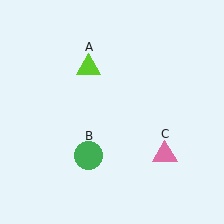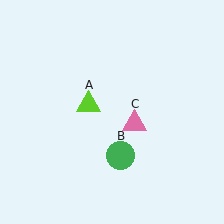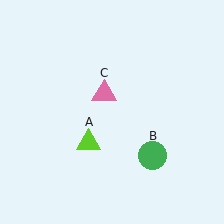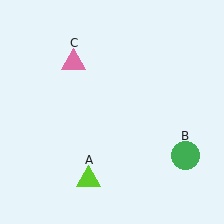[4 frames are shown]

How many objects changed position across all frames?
3 objects changed position: lime triangle (object A), green circle (object B), pink triangle (object C).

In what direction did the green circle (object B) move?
The green circle (object B) moved right.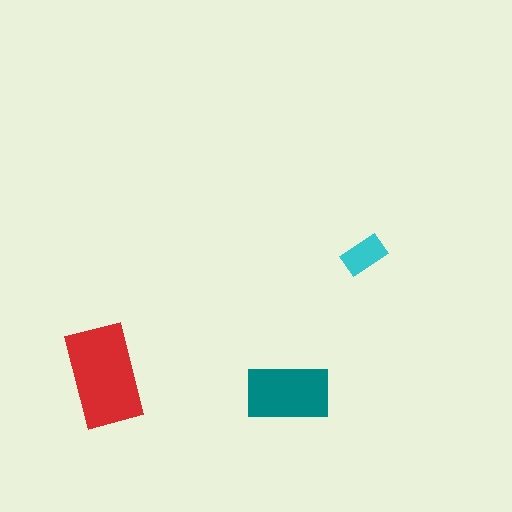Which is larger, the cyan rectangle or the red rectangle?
The red one.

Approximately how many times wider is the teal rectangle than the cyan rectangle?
About 2 times wider.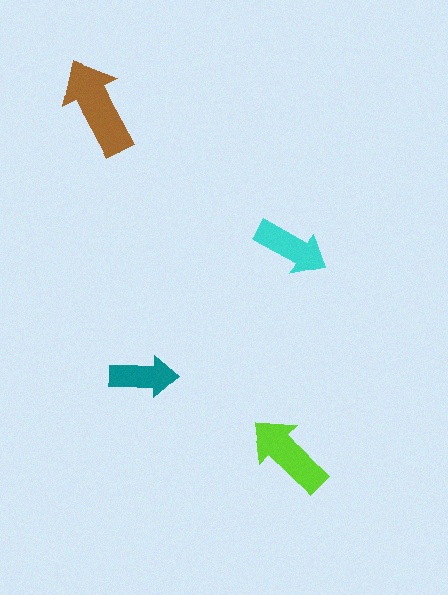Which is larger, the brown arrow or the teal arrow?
The brown one.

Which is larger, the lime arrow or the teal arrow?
The lime one.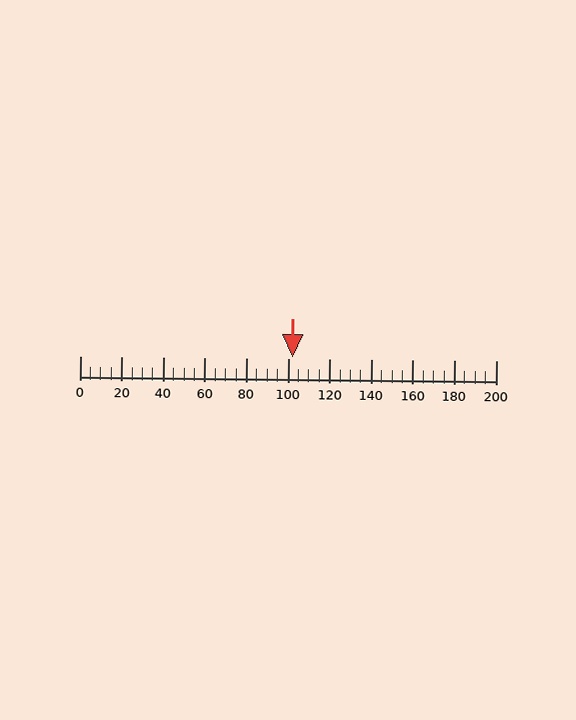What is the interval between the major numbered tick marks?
The major tick marks are spaced 20 units apart.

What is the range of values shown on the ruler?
The ruler shows values from 0 to 200.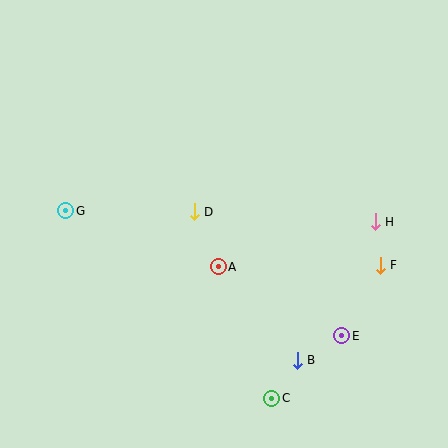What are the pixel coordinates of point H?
Point H is at (375, 222).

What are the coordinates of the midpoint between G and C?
The midpoint between G and C is at (169, 305).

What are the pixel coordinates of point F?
Point F is at (380, 265).